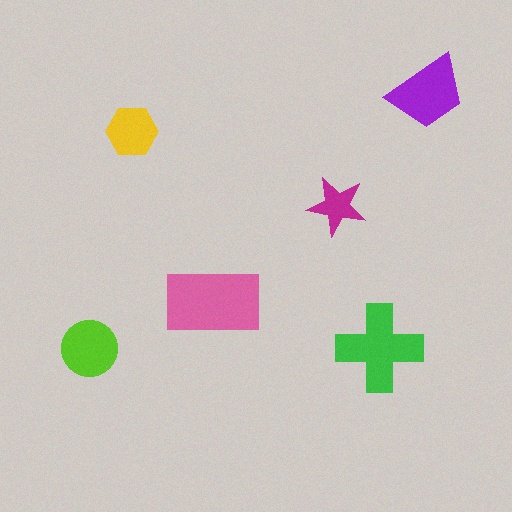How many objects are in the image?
There are 6 objects in the image.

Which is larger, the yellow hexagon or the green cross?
The green cross.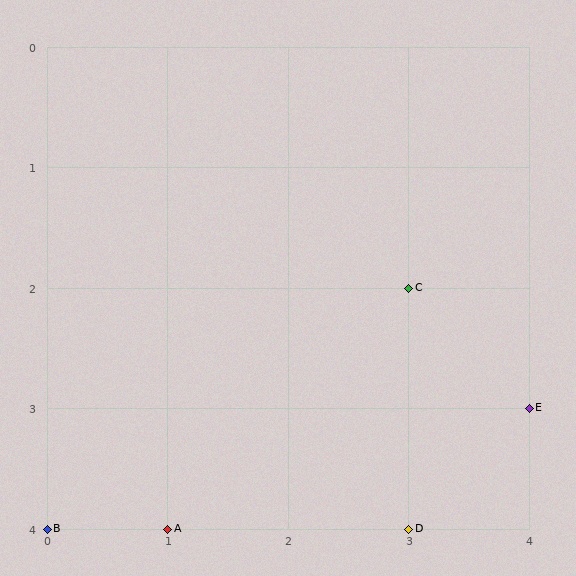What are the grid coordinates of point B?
Point B is at grid coordinates (0, 4).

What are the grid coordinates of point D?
Point D is at grid coordinates (3, 4).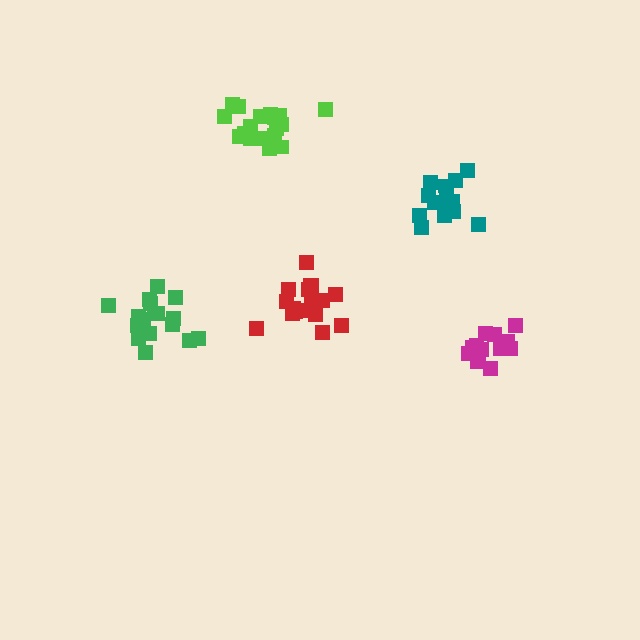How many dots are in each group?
Group 1: 18 dots, Group 2: 17 dots, Group 3: 18 dots, Group 4: 14 dots, Group 5: 14 dots (81 total).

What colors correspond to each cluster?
The clusters are colored: lime, green, red, teal, magenta.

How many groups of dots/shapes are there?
There are 5 groups.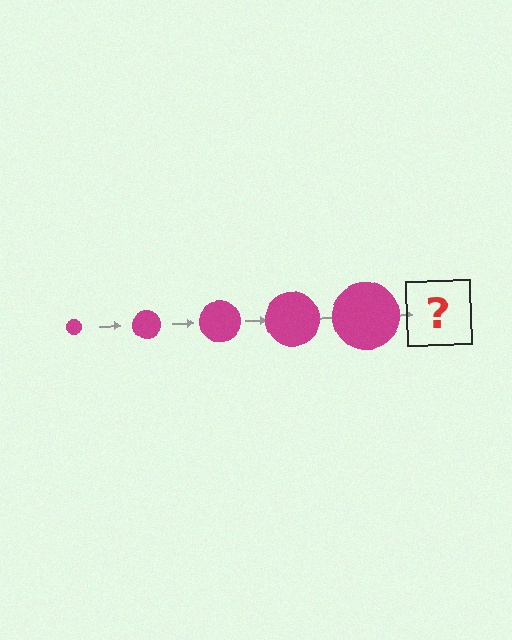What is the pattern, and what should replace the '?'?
The pattern is that the circle gets progressively larger each step. The '?' should be a magenta circle, larger than the previous one.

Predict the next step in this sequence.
The next step is a magenta circle, larger than the previous one.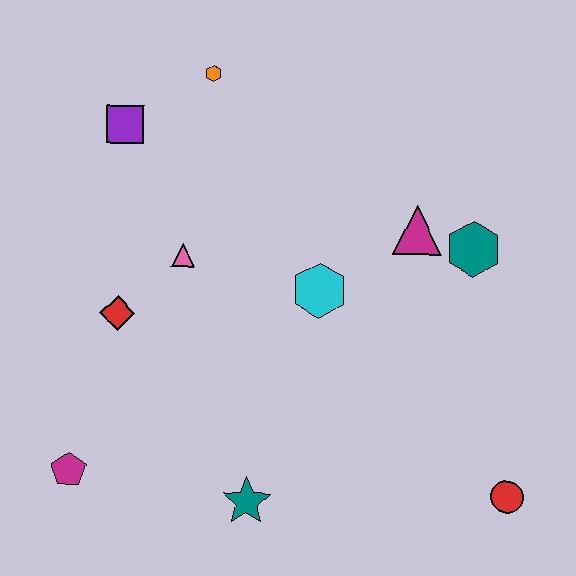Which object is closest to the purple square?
The orange hexagon is closest to the purple square.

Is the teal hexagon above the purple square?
No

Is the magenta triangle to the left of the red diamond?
No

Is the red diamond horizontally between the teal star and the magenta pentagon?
Yes